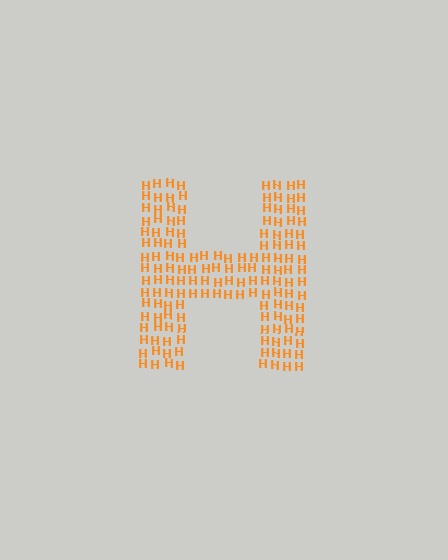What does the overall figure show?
The overall figure shows the letter H.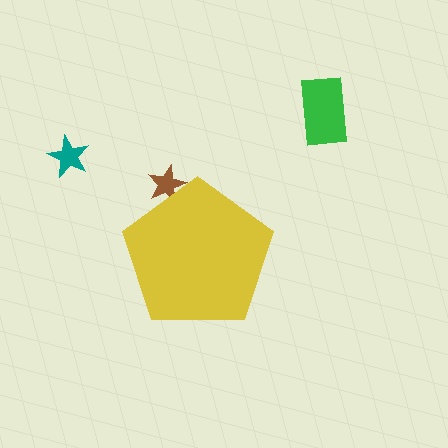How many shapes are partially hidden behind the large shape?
1 shape is partially hidden.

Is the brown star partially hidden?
Yes, the brown star is partially hidden behind the yellow pentagon.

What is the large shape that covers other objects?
A yellow pentagon.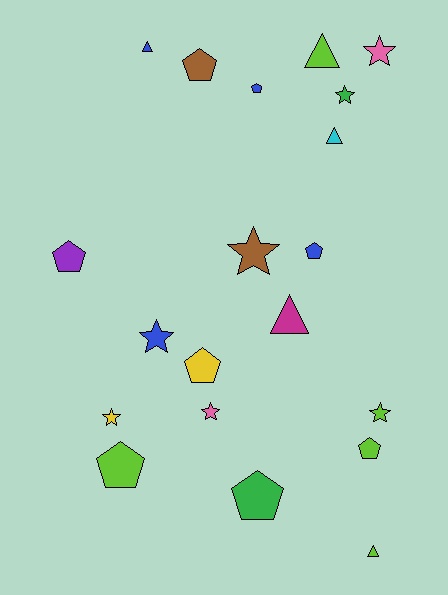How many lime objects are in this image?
There are 5 lime objects.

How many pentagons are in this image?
There are 8 pentagons.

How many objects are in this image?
There are 20 objects.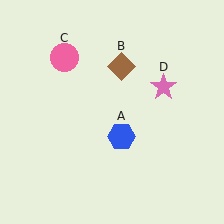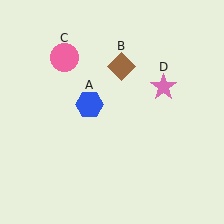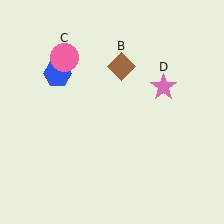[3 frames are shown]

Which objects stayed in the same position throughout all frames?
Brown diamond (object B) and pink circle (object C) and pink star (object D) remained stationary.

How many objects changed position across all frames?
1 object changed position: blue hexagon (object A).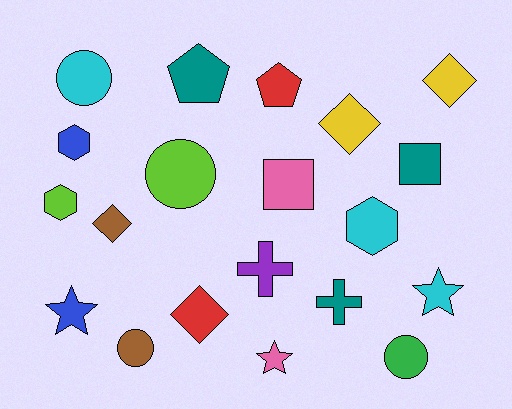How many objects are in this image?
There are 20 objects.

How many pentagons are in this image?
There are 2 pentagons.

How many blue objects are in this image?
There are 2 blue objects.